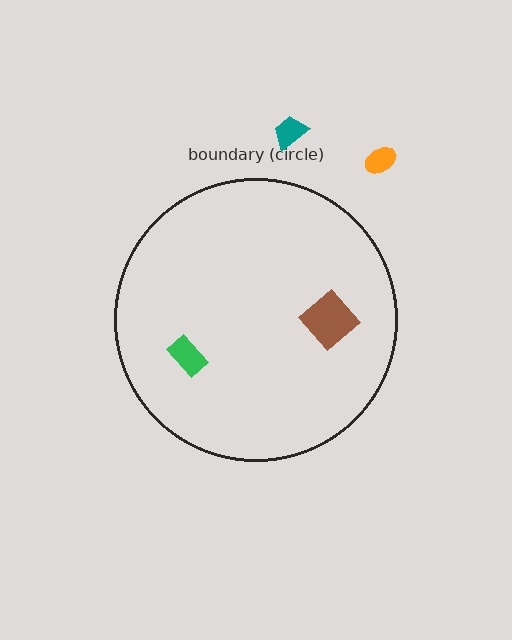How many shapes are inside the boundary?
2 inside, 2 outside.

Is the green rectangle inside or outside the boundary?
Inside.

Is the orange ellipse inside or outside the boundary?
Outside.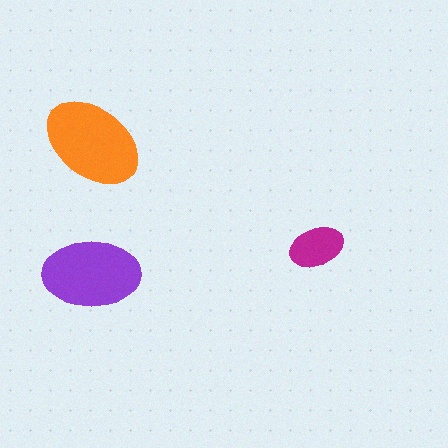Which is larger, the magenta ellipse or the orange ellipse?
The orange one.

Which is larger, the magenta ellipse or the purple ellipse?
The purple one.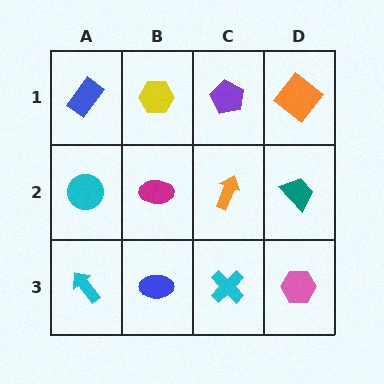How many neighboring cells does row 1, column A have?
2.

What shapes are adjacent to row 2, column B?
A yellow hexagon (row 1, column B), a blue ellipse (row 3, column B), a cyan circle (row 2, column A), an orange arrow (row 2, column C).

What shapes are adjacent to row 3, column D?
A teal trapezoid (row 2, column D), a cyan cross (row 3, column C).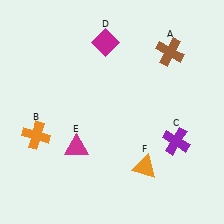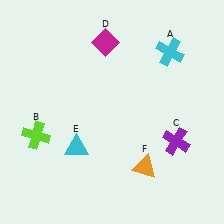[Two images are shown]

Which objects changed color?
A changed from brown to cyan. B changed from orange to lime. E changed from magenta to cyan.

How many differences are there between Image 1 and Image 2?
There are 3 differences between the two images.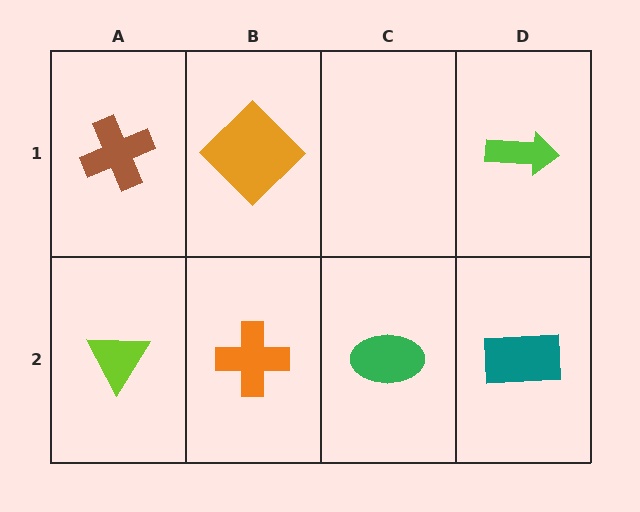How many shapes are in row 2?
4 shapes.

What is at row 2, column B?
An orange cross.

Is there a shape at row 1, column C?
No, that cell is empty.